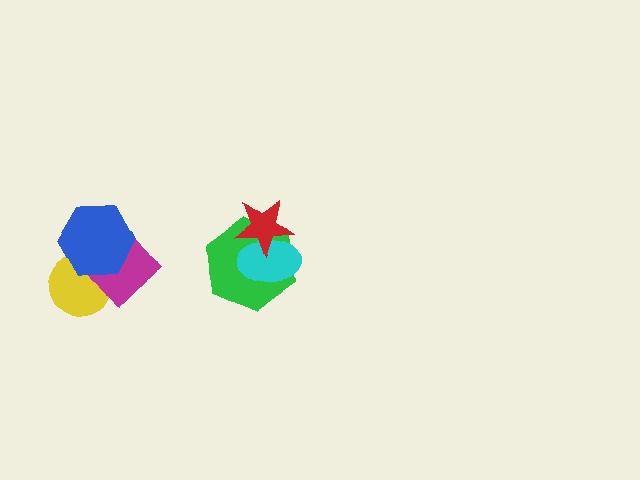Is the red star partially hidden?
No, no other shape covers it.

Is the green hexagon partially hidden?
Yes, it is partially covered by another shape.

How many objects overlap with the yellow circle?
2 objects overlap with the yellow circle.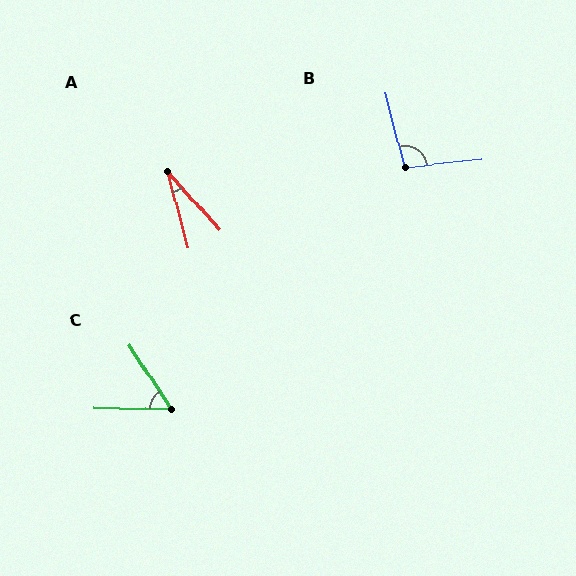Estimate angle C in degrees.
Approximately 56 degrees.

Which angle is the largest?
B, at approximately 98 degrees.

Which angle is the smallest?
A, at approximately 27 degrees.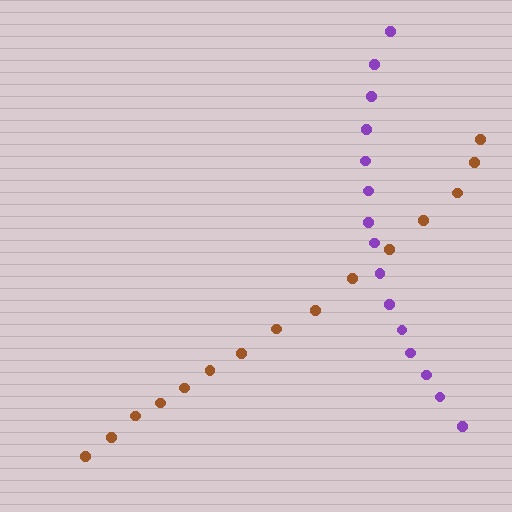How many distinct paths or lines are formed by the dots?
There are 2 distinct paths.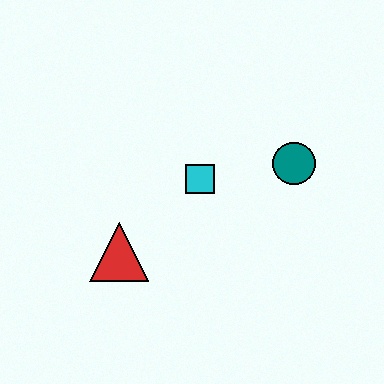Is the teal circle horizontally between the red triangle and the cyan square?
No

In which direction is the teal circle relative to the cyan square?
The teal circle is to the right of the cyan square.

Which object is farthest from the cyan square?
The red triangle is farthest from the cyan square.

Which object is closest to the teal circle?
The cyan square is closest to the teal circle.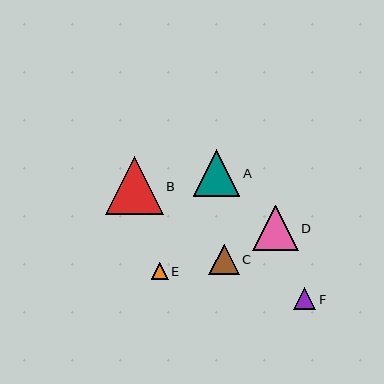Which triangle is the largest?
Triangle B is the largest with a size of approximately 58 pixels.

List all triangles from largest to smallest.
From largest to smallest: B, A, D, C, F, E.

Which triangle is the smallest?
Triangle E is the smallest with a size of approximately 17 pixels.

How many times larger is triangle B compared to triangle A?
Triangle B is approximately 1.3 times the size of triangle A.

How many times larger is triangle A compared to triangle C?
Triangle A is approximately 1.5 times the size of triangle C.